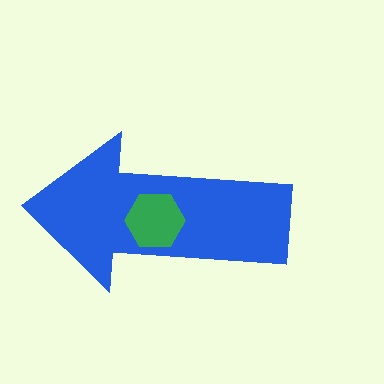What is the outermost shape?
The blue arrow.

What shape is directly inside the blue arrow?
The green hexagon.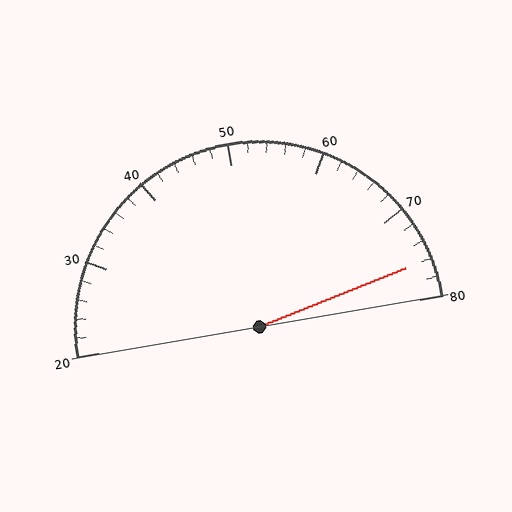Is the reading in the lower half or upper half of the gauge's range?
The reading is in the upper half of the range (20 to 80).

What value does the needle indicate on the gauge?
The needle indicates approximately 76.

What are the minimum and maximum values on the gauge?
The gauge ranges from 20 to 80.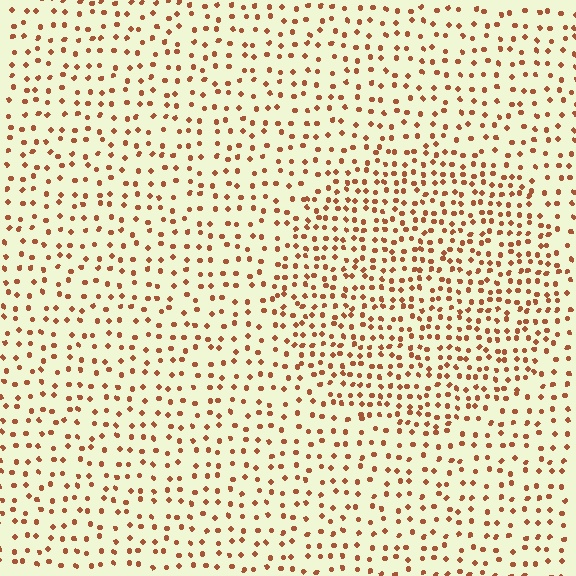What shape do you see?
I see a circle.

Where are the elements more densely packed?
The elements are more densely packed inside the circle boundary.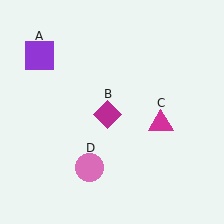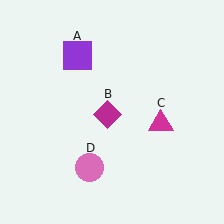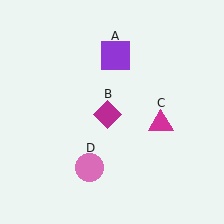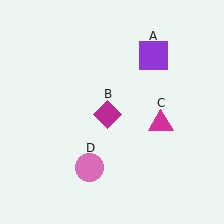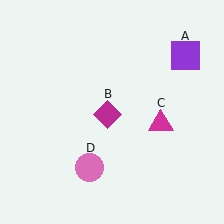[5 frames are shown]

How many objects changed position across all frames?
1 object changed position: purple square (object A).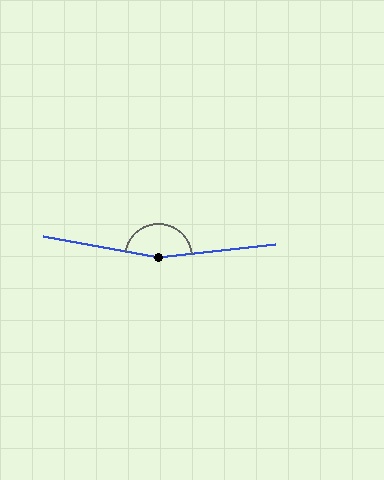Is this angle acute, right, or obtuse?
It is obtuse.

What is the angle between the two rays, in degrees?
Approximately 163 degrees.